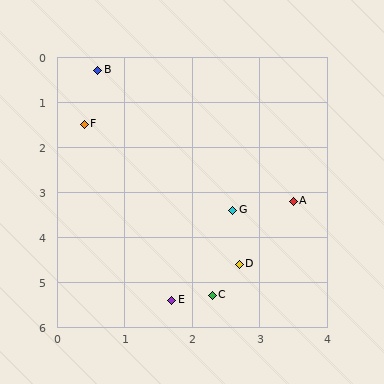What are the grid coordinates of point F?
Point F is at approximately (0.4, 1.5).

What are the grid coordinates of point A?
Point A is at approximately (3.5, 3.2).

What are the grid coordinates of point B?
Point B is at approximately (0.6, 0.3).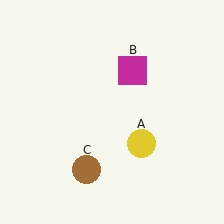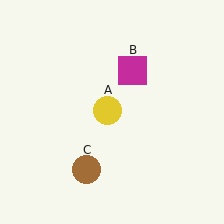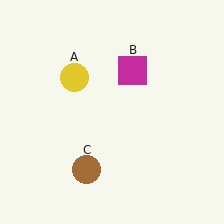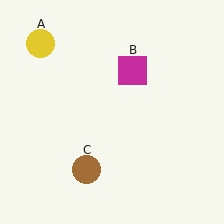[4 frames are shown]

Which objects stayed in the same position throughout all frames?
Magenta square (object B) and brown circle (object C) remained stationary.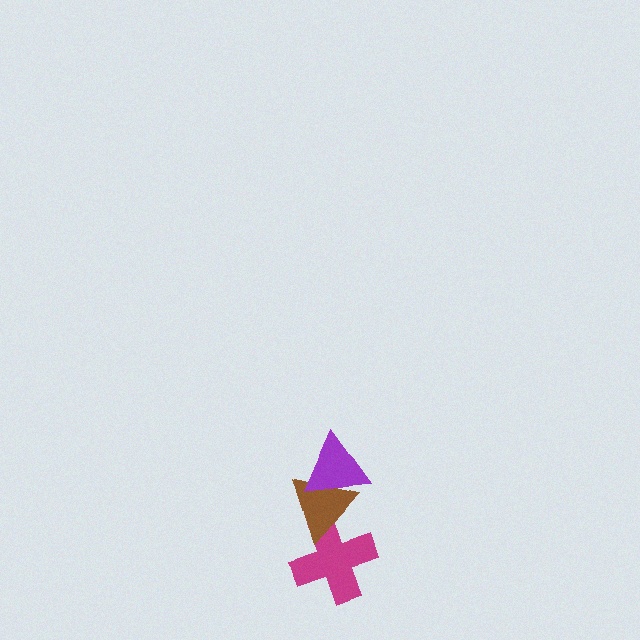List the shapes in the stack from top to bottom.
From top to bottom: the purple triangle, the brown triangle, the magenta cross.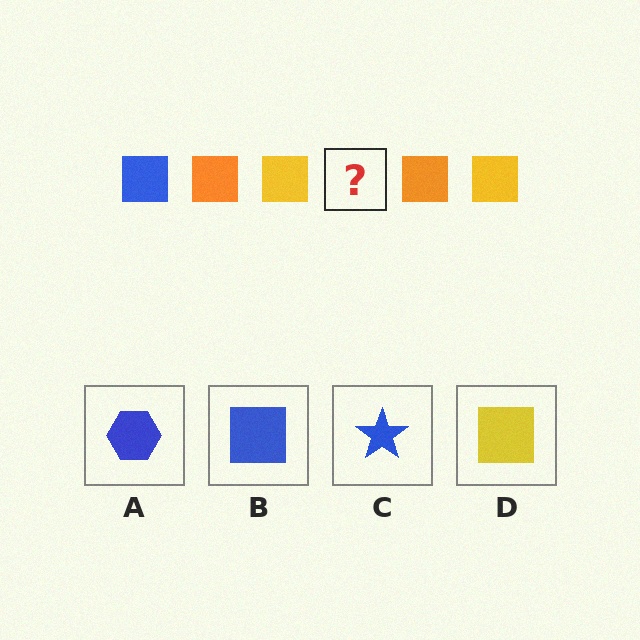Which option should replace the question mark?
Option B.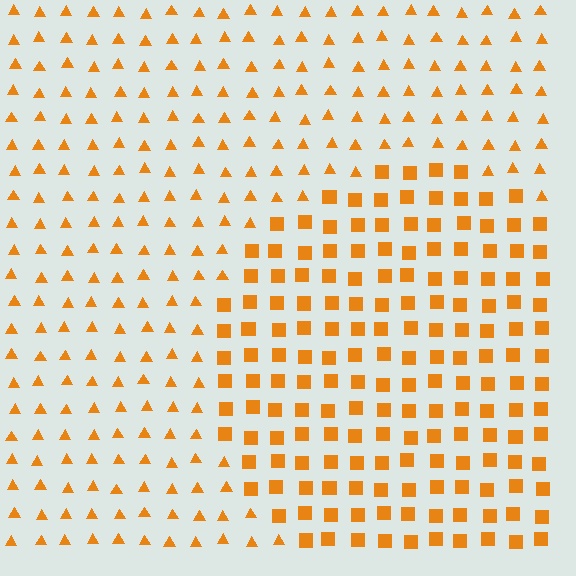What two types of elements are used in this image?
The image uses squares inside the circle region and triangles outside it.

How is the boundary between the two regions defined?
The boundary is defined by a change in element shape: squares inside vs. triangles outside. All elements share the same color and spacing.